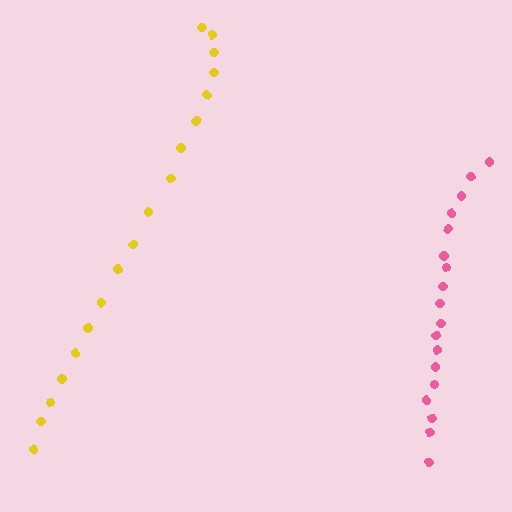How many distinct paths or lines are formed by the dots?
There are 2 distinct paths.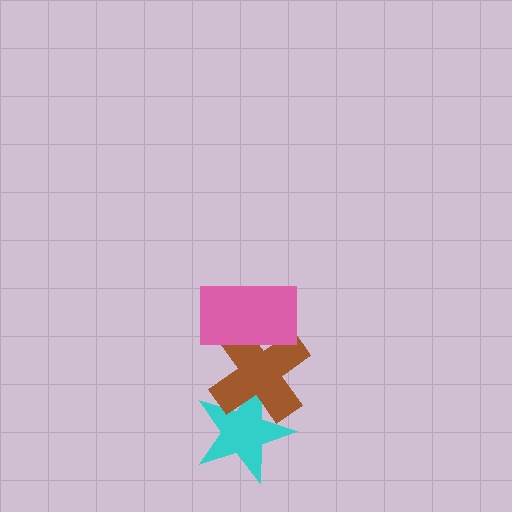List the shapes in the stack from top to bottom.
From top to bottom: the pink rectangle, the brown cross, the cyan star.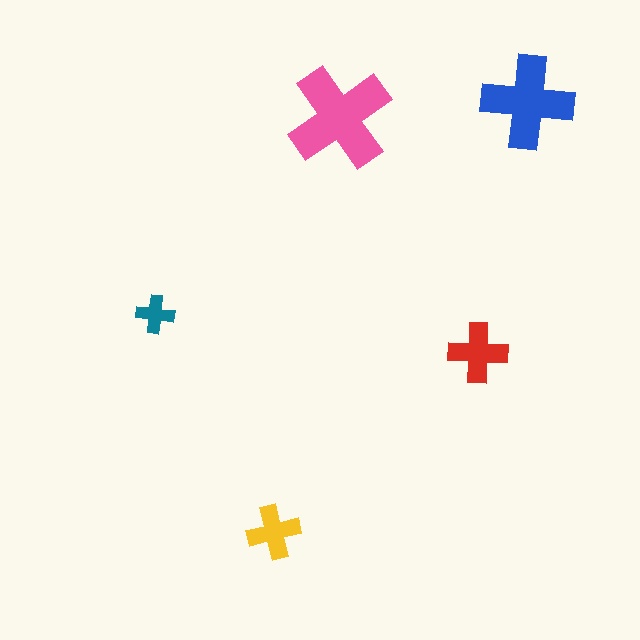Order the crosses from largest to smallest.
the pink one, the blue one, the red one, the yellow one, the teal one.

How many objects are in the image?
There are 5 objects in the image.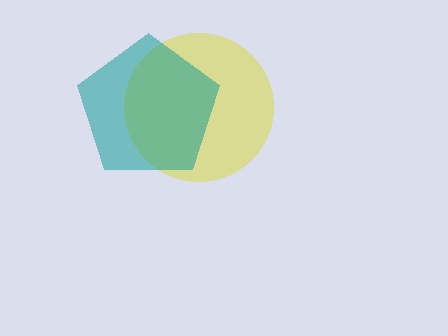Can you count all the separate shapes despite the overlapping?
Yes, there are 2 separate shapes.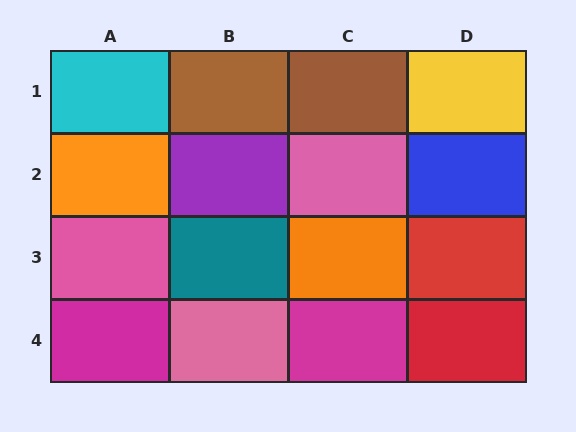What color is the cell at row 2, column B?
Purple.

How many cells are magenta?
2 cells are magenta.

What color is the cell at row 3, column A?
Pink.